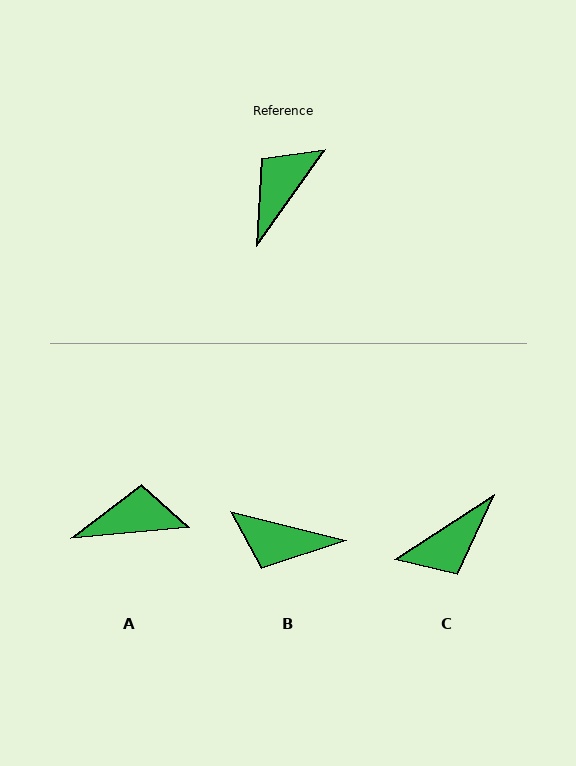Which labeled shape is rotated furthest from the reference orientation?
C, about 158 degrees away.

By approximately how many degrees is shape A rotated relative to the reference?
Approximately 50 degrees clockwise.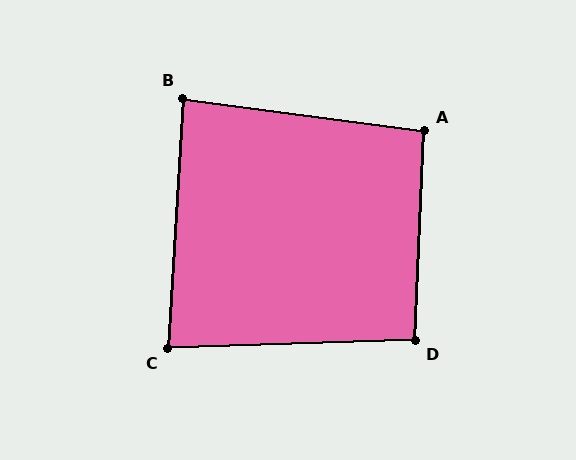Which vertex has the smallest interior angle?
C, at approximately 85 degrees.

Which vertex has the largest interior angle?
A, at approximately 95 degrees.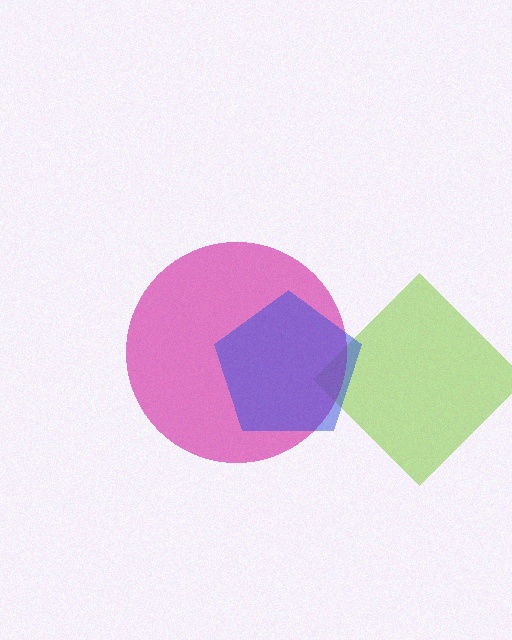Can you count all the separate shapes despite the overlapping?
Yes, there are 3 separate shapes.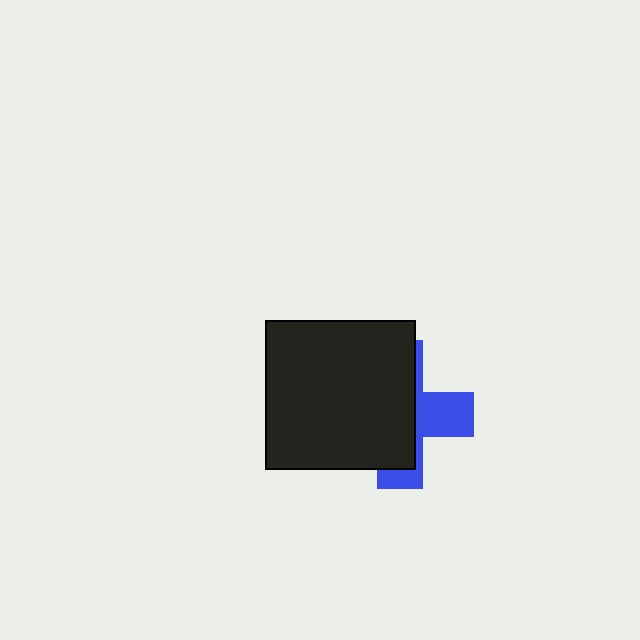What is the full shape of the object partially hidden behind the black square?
The partially hidden object is a blue cross.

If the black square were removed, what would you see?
You would see the complete blue cross.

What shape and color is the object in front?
The object in front is a black square.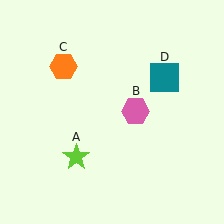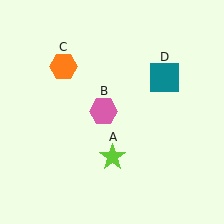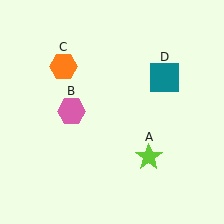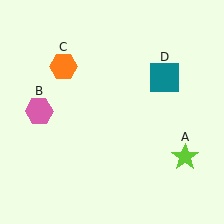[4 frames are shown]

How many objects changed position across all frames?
2 objects changed position: lime star (object A), pink hexagon (object B).